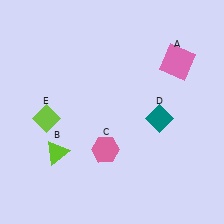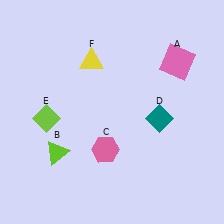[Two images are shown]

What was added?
A yellow triangle (F) was added in Image 2.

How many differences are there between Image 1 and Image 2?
There is 1 difference between the two images.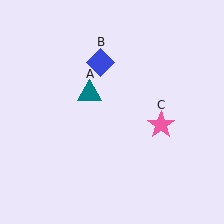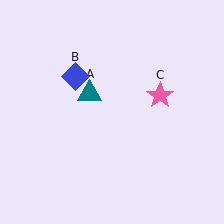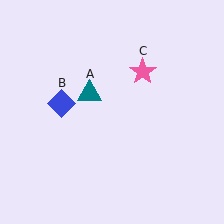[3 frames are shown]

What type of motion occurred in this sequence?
The blue diamond (object B), pink star (object C) rotated counterclockwise around the center of the scene.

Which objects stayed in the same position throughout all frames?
Teal triangle (object A) remained stationary.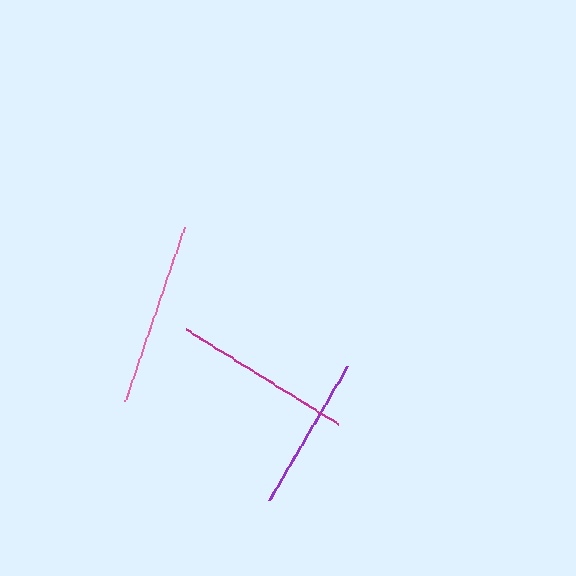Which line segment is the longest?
The pink line is the longest at approximately 184 pixels.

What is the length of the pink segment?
The pink segment is approximately 184 pixels long.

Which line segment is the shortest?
The purple line is the shortest at approximately 156 pixels.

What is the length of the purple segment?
The purple segment is approximately 156 pixels long.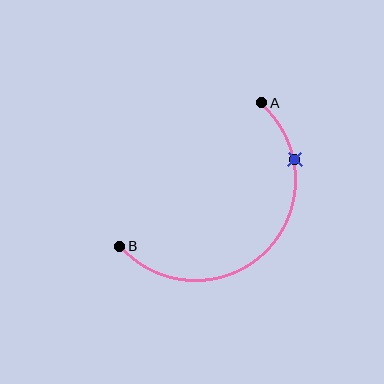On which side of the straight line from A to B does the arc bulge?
The arc bulges below and to the right of the straight line connecting A and B.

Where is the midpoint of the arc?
The arc midpoint is the point on the curve farthest from the straight line joining A and B. It sits below and to the right of that line.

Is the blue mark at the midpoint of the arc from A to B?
No. The blue mark lies on the arc but is closer to endpoint A. The arc midpoint would be at the point on the curve equidistant along the arc from both A and B.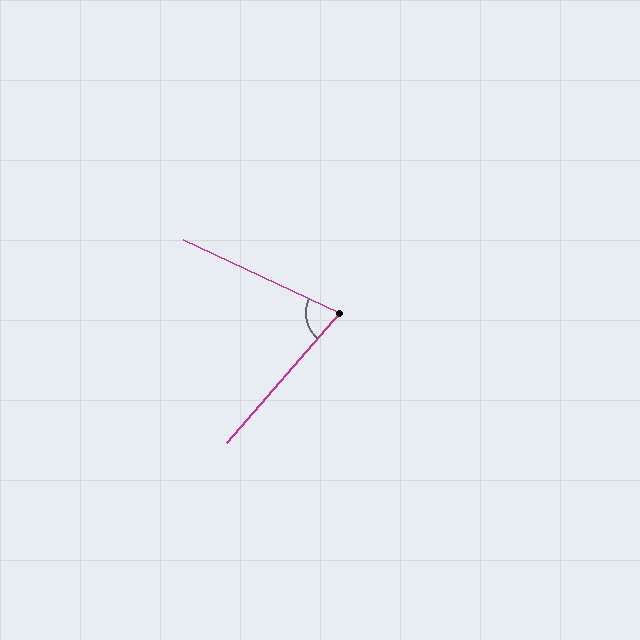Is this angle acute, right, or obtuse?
It is acute.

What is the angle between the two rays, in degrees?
Approximately 74 degrees.